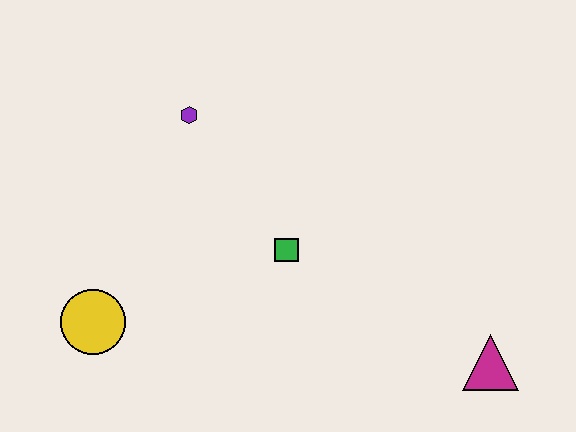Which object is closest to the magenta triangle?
The green square is closest to the magenta triangle.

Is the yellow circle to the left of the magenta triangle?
Yes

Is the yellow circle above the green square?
No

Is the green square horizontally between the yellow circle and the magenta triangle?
Yes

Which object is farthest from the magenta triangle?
The yellow circle is farthest from the magenta triangle.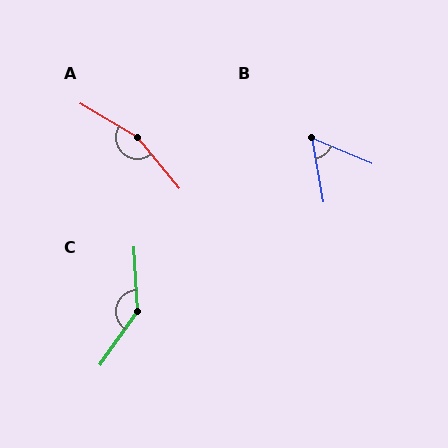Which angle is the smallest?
B, at approximately 57 degrees.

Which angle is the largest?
A, at approximately 160 degrees.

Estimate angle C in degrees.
Approximately 142 degrees.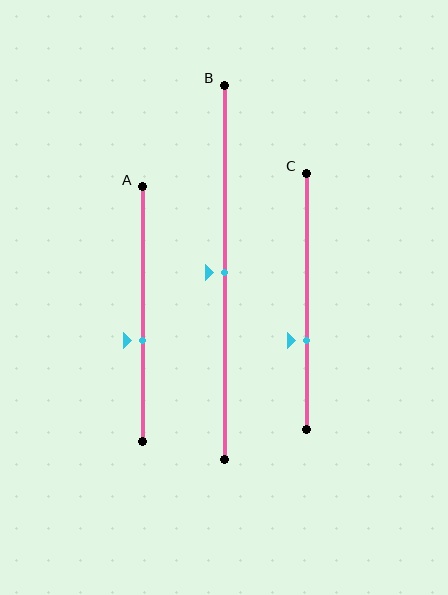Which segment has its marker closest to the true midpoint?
Segment B has its marker closest to the true midpoint.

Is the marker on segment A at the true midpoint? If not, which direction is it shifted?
No, the marker on segment A is shifted downward by about 10% of the segment length.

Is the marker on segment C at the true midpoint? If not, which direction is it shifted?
No, the marker on segment C is shifted downward by about 15% of the segment length.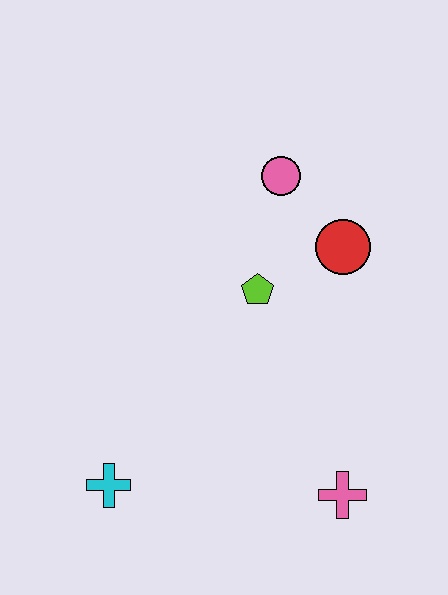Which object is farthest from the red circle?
The cyan cross is farthest from the red circle.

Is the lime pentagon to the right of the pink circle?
No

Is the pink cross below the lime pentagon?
Yes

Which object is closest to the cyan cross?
The pink cross is closest to the cyan cross.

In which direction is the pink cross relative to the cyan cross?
The pink cross is to the right of the cyan cross.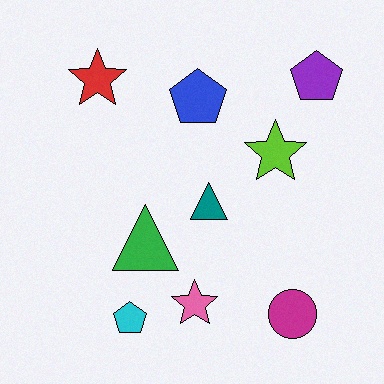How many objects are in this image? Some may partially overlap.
There are 9 objects.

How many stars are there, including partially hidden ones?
There are 3 stars.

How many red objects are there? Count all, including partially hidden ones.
There is 1 red object.